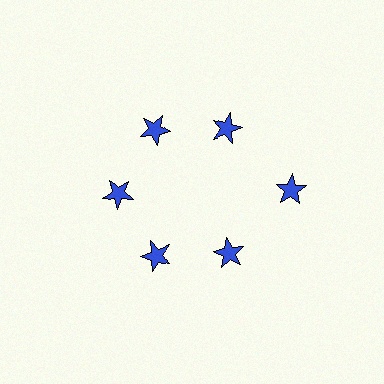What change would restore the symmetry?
The symmetry would be restored by moving it inward, back onto the ring so that all 6 stars sit at equal angles and equal distance from the center.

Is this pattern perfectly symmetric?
No. The 6 blue stars are arranged in a ring, but one element near the 3 o'clock position is pushed outward from the center, breaking the 6-fold rotational symmetry.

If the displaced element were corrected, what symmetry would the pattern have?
It would have 6-fold rotational symmetry — the pattern would map onto itself every 60 degrees.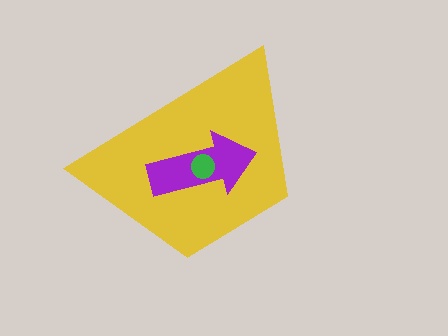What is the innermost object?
The green circle.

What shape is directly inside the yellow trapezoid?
The purple arrow.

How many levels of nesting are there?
3.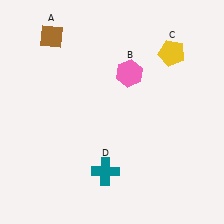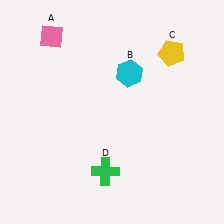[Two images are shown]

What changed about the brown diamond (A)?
In Image 1, A is brown. In Image 2, it changed to pink.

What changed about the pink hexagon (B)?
In Image 1, B is pink. In Image 2, it changed to cyan.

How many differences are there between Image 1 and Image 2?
There are 3 differences between the two images.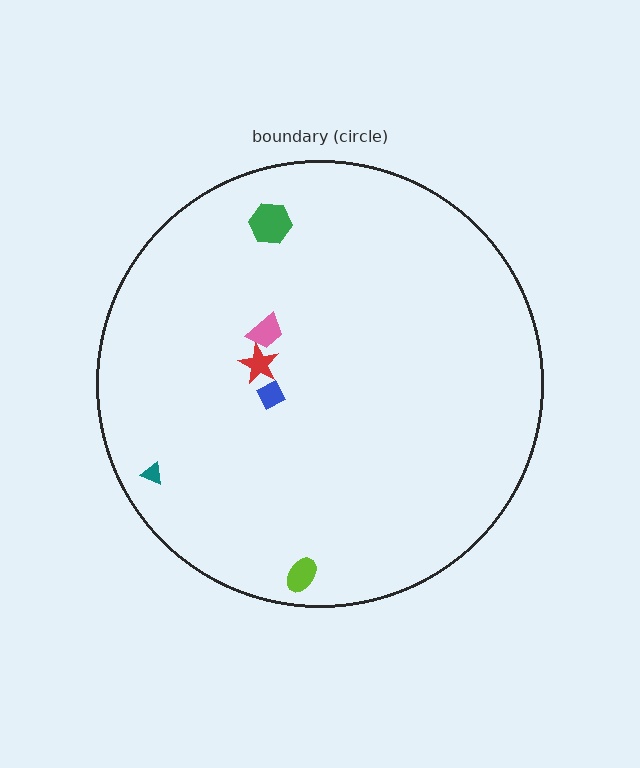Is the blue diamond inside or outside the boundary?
Inside.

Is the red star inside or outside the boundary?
Inside.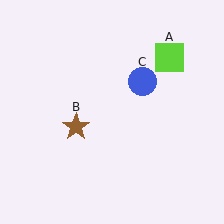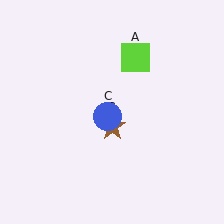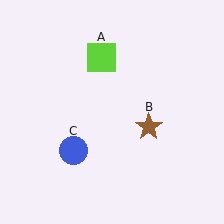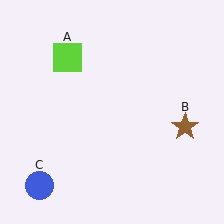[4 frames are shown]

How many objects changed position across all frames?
3 objects changed position: lime square (object A), brown star (object B), blue circle (object C).